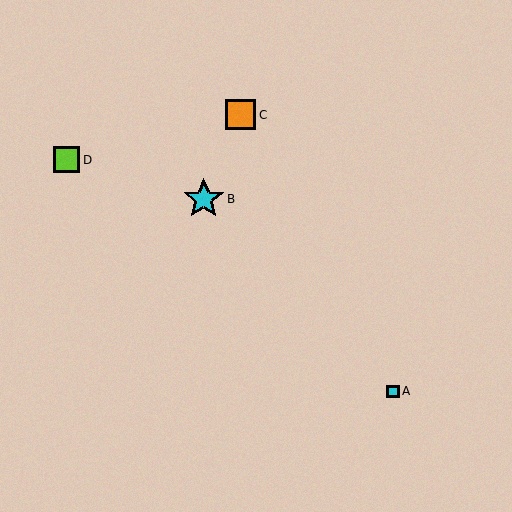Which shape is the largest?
The cyan star (labeled B) is the largest.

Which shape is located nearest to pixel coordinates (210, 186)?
The cyan star (labeled B) at (204, 199) is nearest to that location.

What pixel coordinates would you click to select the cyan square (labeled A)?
Click at (393, 391) to select the cyan square A.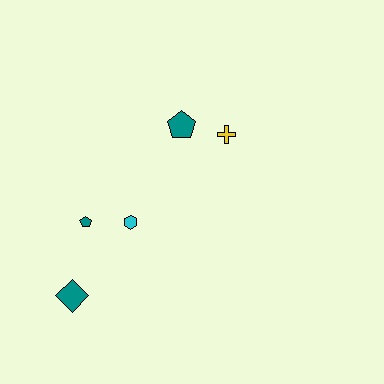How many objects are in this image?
There are 5 objects.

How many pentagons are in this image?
There are 2 pentagons.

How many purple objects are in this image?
There are no purple objects.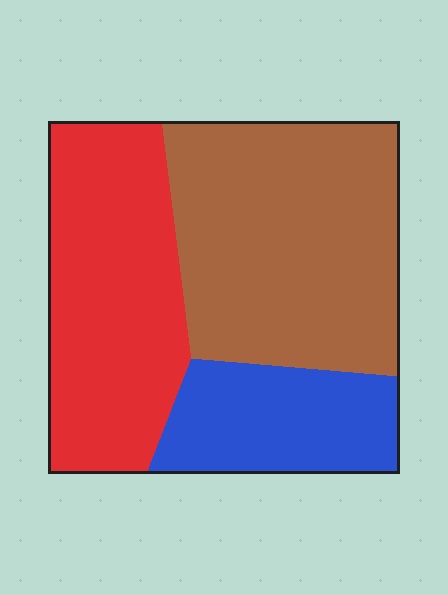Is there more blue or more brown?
Brown.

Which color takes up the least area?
Blue, at roughly 20%.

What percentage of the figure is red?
Red takes up between a third and a half of the figure.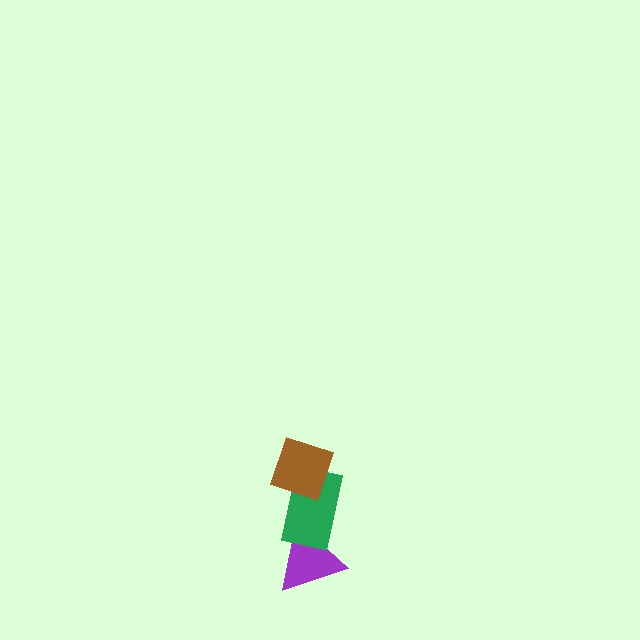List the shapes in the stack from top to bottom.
From top to bottom: the brown diamond, the green rectangle, the purple triangle.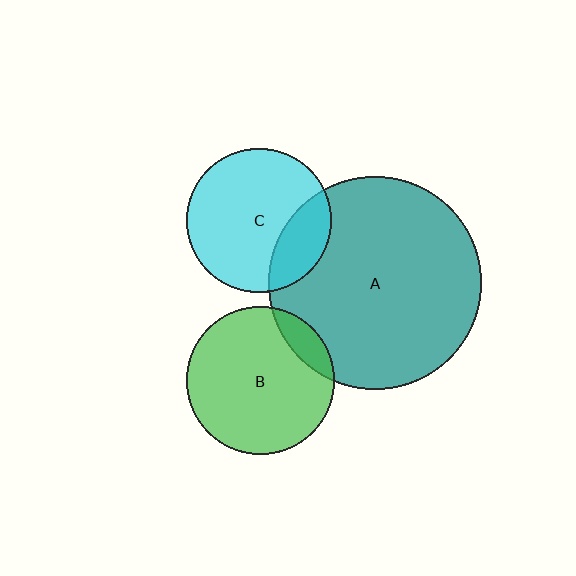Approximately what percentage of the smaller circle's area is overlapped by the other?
Approximately 25%.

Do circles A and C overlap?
Yes.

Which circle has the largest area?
Circle A (teal).